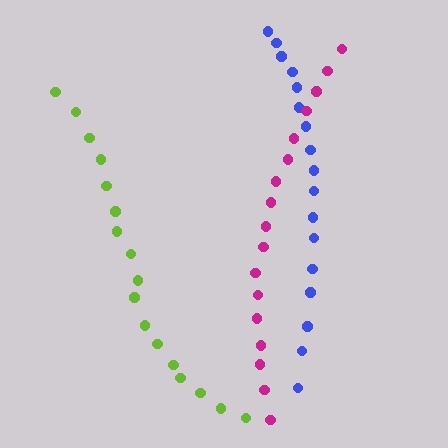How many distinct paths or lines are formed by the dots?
There are 3 distinct paths.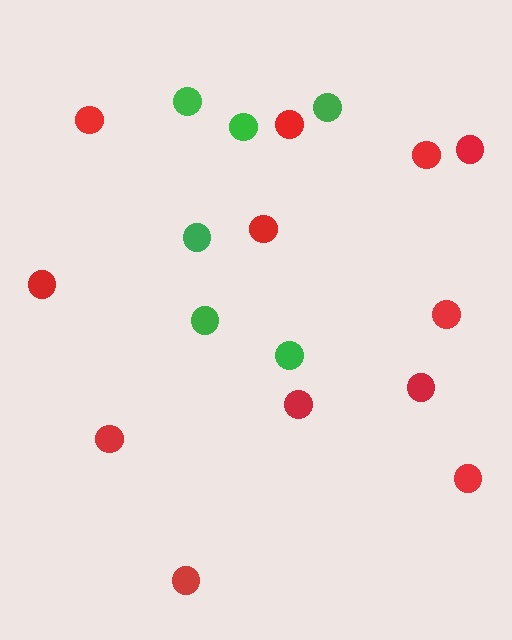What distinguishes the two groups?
There are 2 groups: one group of red circles (12) and one group of green circles (6).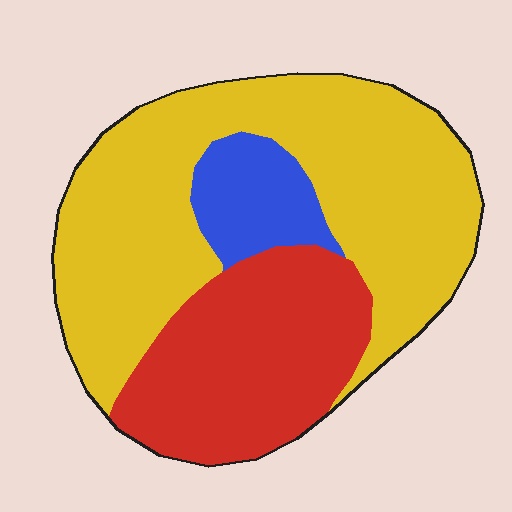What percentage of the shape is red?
Red takes up about one third (1/3) of the shape.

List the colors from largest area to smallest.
From largest to smallest: yellow, red, blue.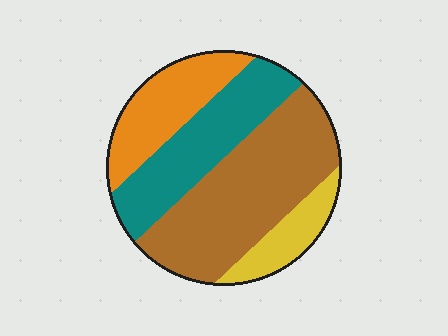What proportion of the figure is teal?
Teal covers roughly 25% of the figure.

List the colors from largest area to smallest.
From largest to smallest: brown, teal, orange, yellow.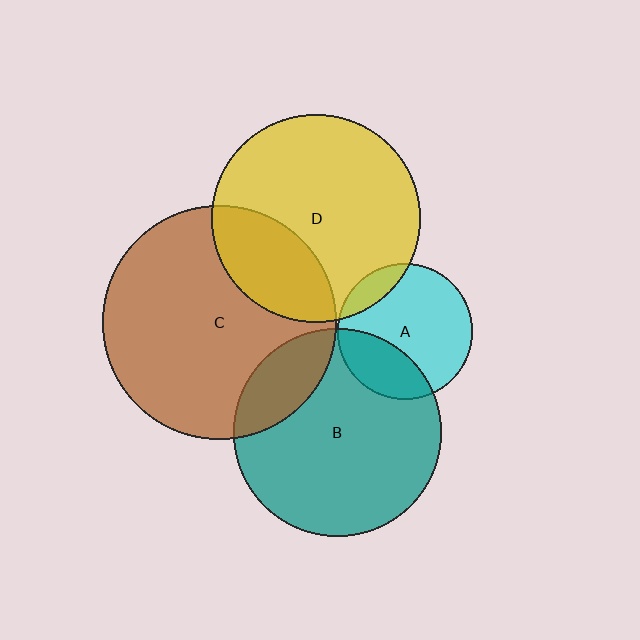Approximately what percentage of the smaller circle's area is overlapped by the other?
Approximately 30%.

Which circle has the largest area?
Circle C (brown).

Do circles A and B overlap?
Yes.